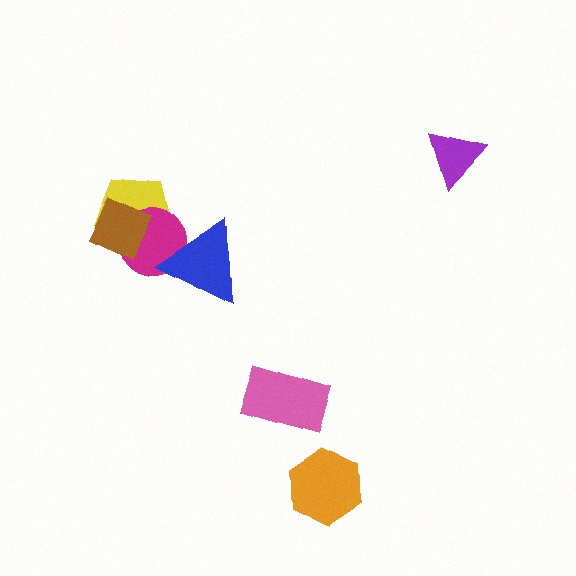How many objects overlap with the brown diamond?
2 objects overlap with the brown diamond.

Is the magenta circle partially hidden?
Yes, it is partially covered by another shape.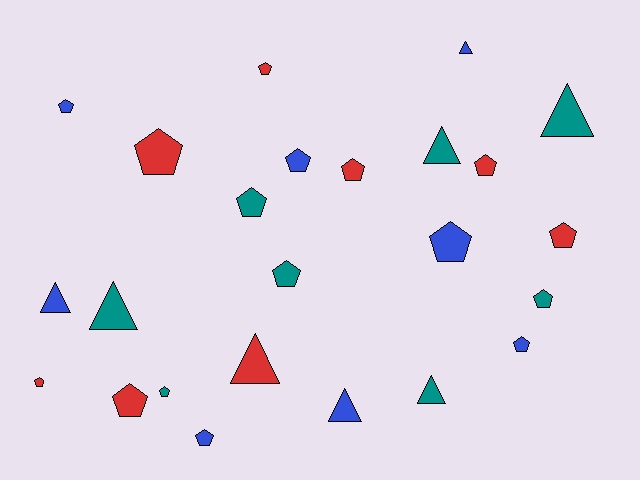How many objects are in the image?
There are 24 objects.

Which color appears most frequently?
Teal, with 8 objects.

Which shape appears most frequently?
Pentagon, with 16 objects.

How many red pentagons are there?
There are 7 red pentagons.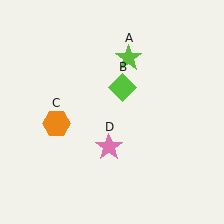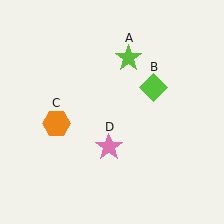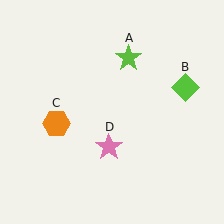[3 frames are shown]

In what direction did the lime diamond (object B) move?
The lime diamond (object B) moved right.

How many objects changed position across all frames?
1 object changed position: lime diamond (object B).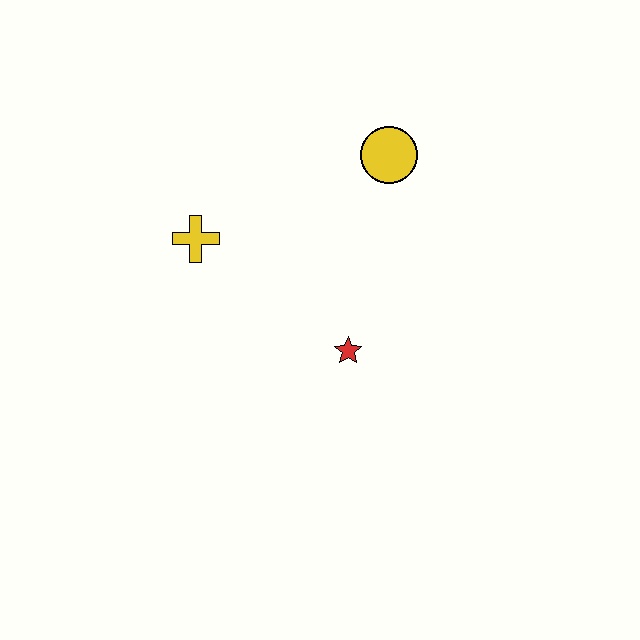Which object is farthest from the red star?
The yellow circle is farthest from the red star.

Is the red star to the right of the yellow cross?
Yes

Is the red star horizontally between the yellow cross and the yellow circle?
Yes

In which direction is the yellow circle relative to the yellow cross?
The yellow circle is to the right of the yellow cross.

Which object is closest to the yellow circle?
The red star is closest to the yellow circle.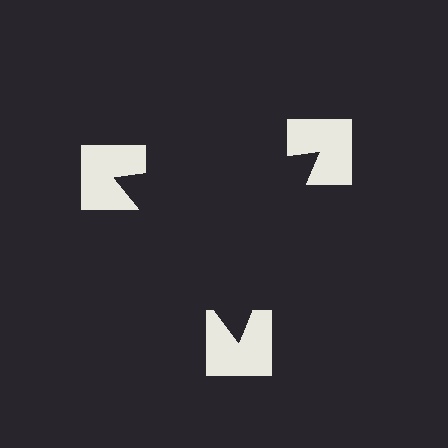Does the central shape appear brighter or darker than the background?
It typically appears slightly darker than the background, even though no actual brightness change is drawn.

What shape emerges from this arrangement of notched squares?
An illusory triangle — its edges are inferred from the aligned wedge cuts in the notched squares, not physically drawn.